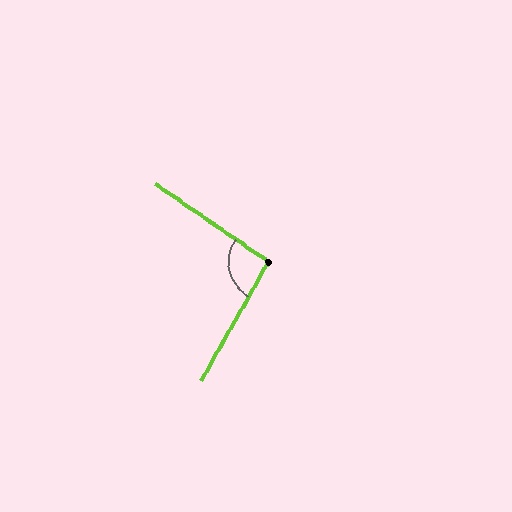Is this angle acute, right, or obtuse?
It is approximately a right angle.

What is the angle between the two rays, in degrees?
Approximately 95 degrees.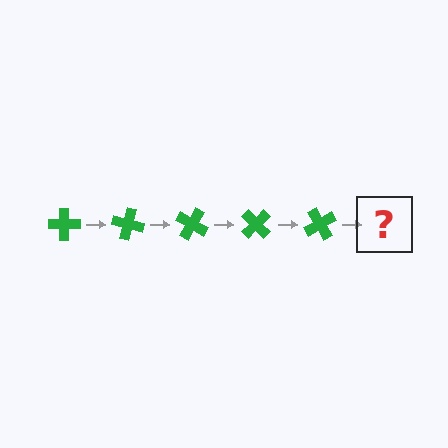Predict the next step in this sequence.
The next step is a green cross rotated 75 degrees.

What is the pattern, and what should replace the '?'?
The pattern is that the cross rotates 15 degrees each step. The '?' should be a green cross rotated 75 degrees.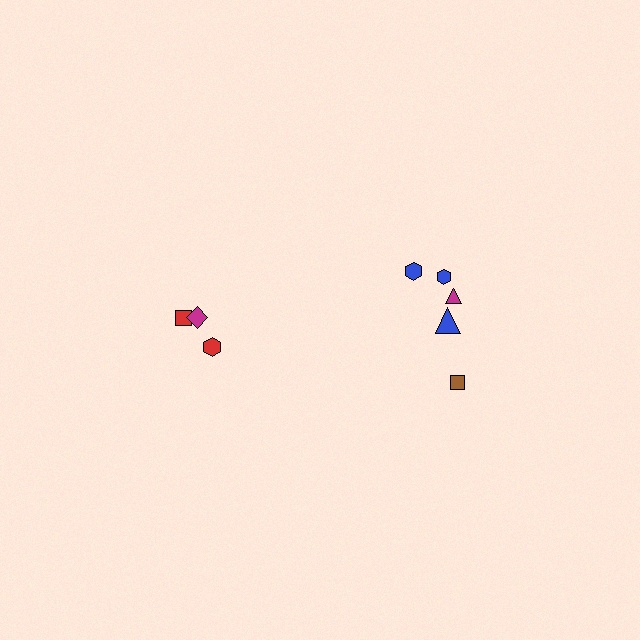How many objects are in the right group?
There are 5 objects.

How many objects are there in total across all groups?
There are 8 objects.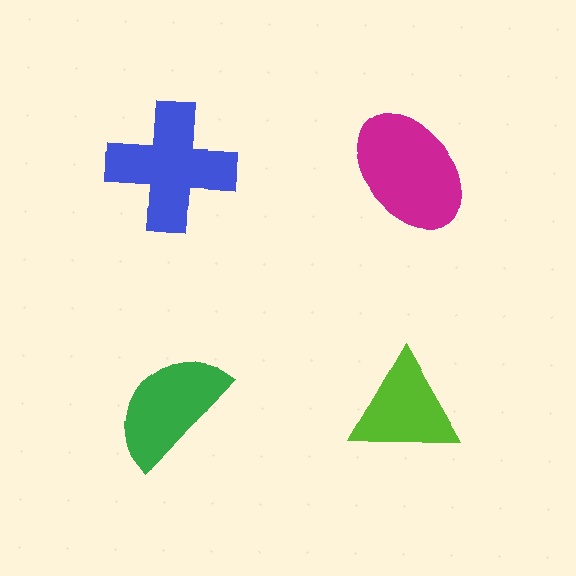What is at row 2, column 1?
A green semicircle.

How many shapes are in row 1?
2 shapes.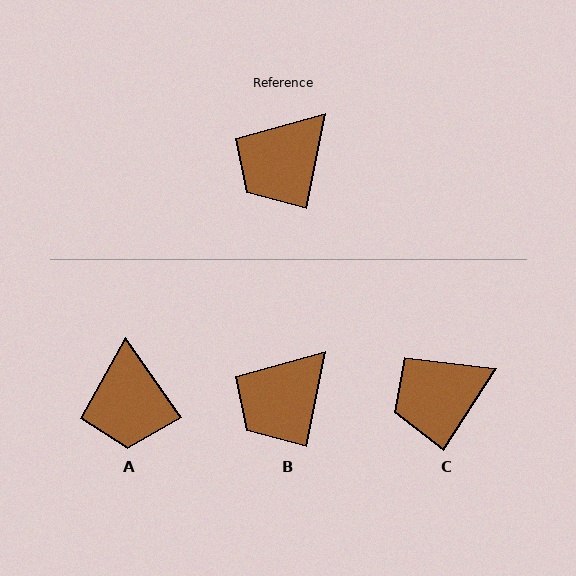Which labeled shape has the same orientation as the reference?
B.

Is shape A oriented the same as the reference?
No, it is off by about 45 degrees.